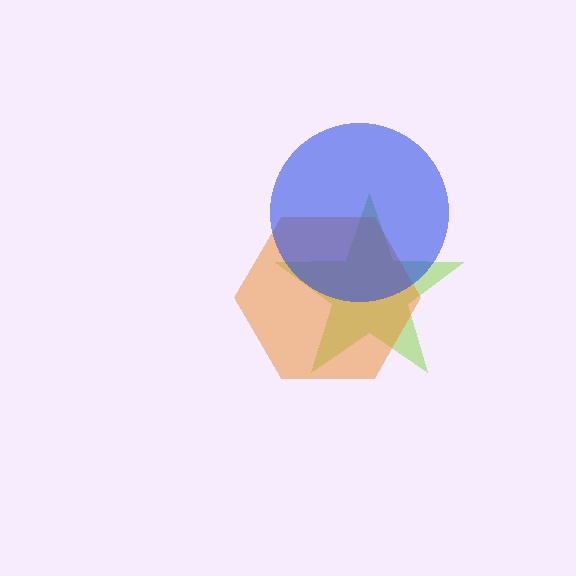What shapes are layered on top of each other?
The layered shapes are: a lime star, an orange hexagon, a blue circle.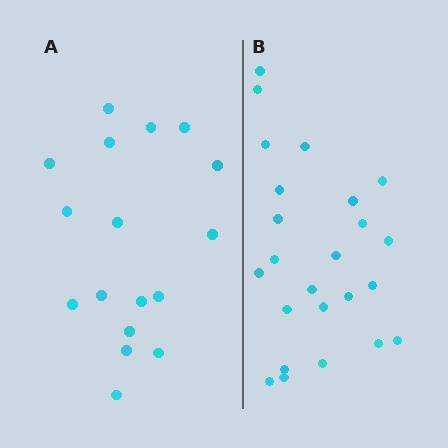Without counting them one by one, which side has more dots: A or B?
Region B (the right region) has more dots.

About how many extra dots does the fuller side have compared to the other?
Region B has roughly 8 or so more dots than region A.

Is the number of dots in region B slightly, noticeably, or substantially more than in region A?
Region B has noticeably more, but not dramatically so. The ratio is roughly 1.4 to 1.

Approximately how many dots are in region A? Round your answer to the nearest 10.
About 20 dots. (The exact count is 17, which rounds to 20.)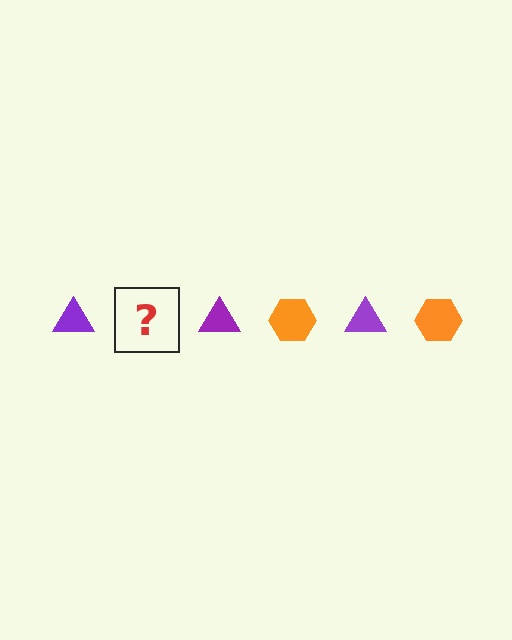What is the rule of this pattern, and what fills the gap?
The rule is that the pattern alternates between purple triangle and orange hexagon. The gap should be filled with an orange hexagon.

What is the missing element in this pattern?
The missing element is an orange hexagon.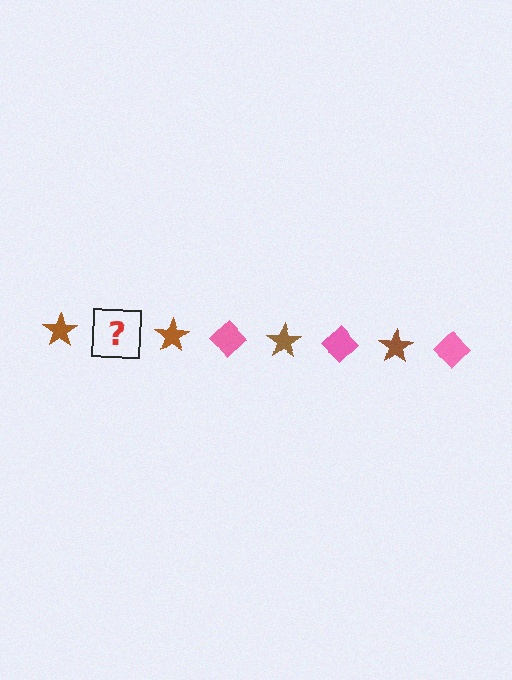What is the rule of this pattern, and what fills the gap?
The rule is that the pattern alternates between brown star and pink diamond. The gap should be filled with a pink diamond.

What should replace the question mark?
The question mark should be replaced with a pink diamond.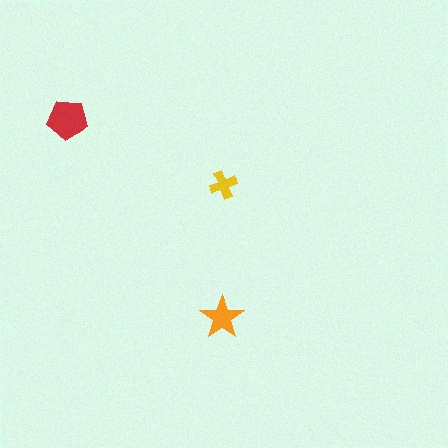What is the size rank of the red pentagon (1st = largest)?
1st.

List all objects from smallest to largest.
The yellow cross, the orange star, the red pentagon.